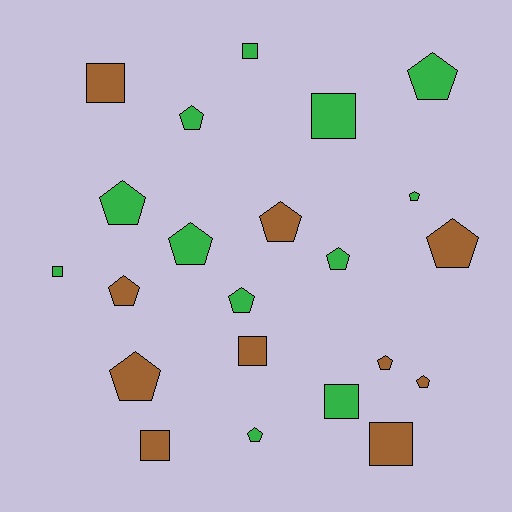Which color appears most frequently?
Green, with 12 objects.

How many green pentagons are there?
There are 8 green pentagons.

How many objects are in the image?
There are 22 objects.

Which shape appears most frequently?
Pentagon, with 14 objects.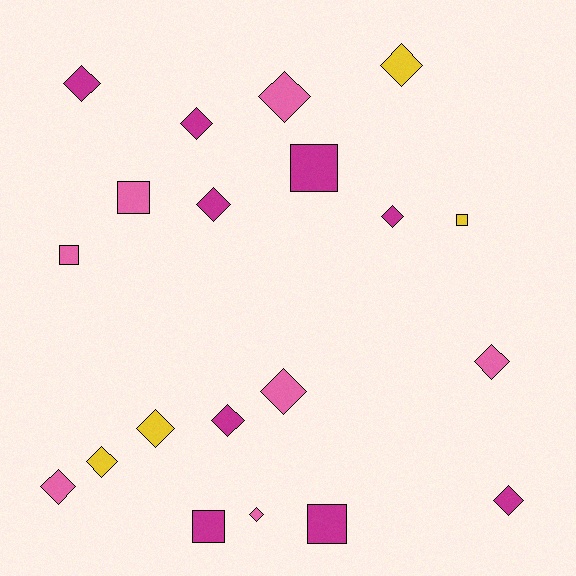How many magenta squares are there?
There are 3 magenta squares.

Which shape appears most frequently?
Diamond, with 14 objects.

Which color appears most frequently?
Magenta, with 9 objects.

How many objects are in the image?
There are 20 objects.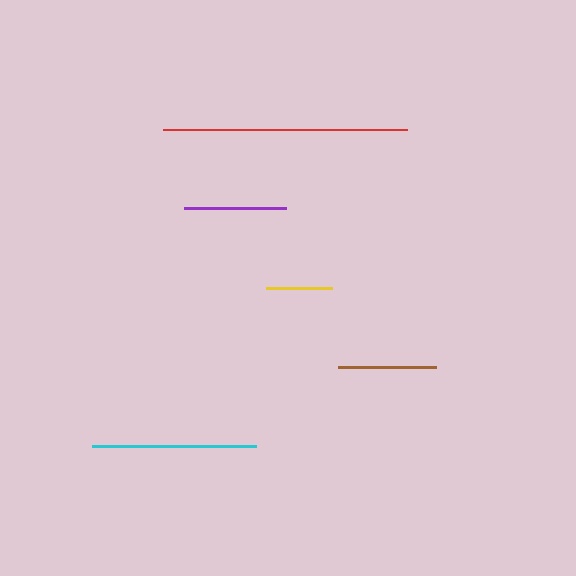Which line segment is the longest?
The red line is the longest at approximately 245 pixels.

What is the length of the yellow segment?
The yellow segment is approximately 66 pixels long.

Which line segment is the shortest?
The yellow line is the shortest at approximately 66 pixels.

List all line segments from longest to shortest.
From longest to shortest: red, cyan, purple, brown, yellow.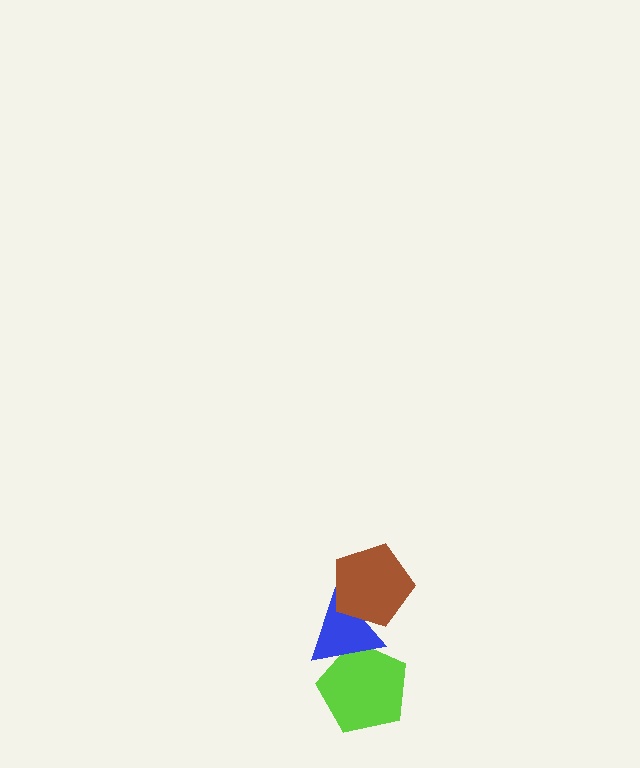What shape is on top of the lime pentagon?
The blue triangle is on top of the lime pentagon.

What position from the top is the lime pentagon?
The lime pentagon is 3rd from the top.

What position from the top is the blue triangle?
The blue triangle is 2nd from the top.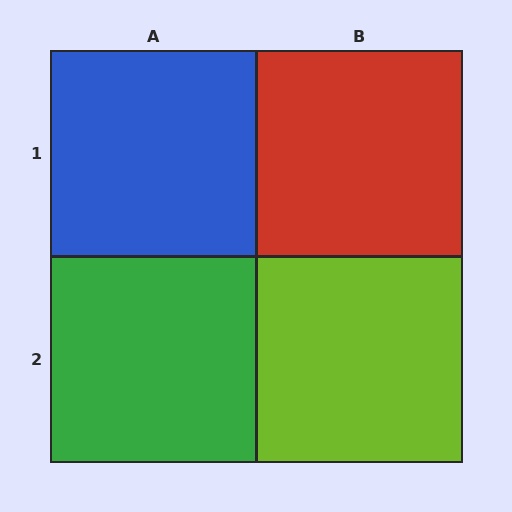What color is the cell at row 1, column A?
Blue.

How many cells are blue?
1 cell is blue.